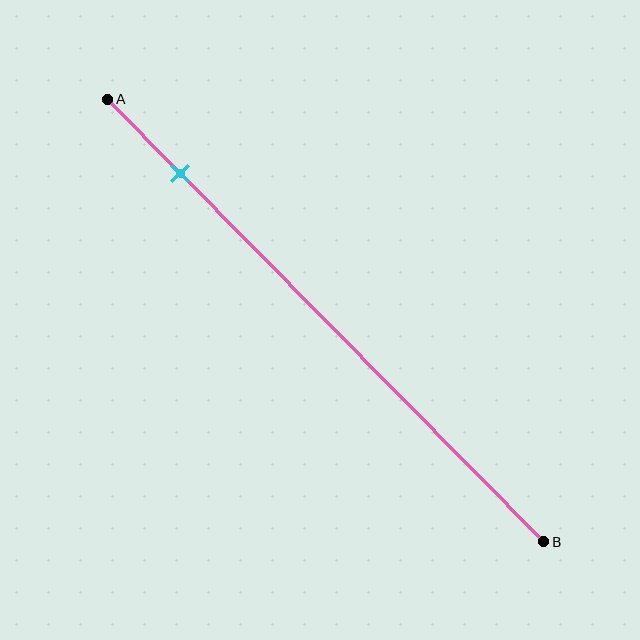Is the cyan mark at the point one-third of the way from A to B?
No, the mark is at about 15% from A, not at the 33% one-third point.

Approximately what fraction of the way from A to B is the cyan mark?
The cyan mark is approximately 15% of the way from A to B.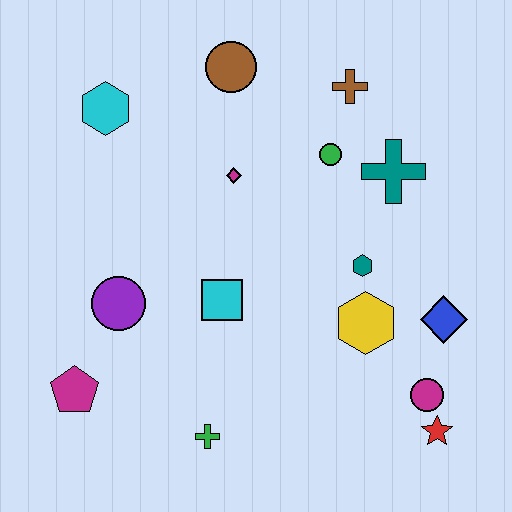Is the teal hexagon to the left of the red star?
Yes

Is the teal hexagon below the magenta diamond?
Yes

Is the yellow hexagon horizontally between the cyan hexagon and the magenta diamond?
No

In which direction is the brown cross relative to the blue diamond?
The brown cross is above the blue diamond.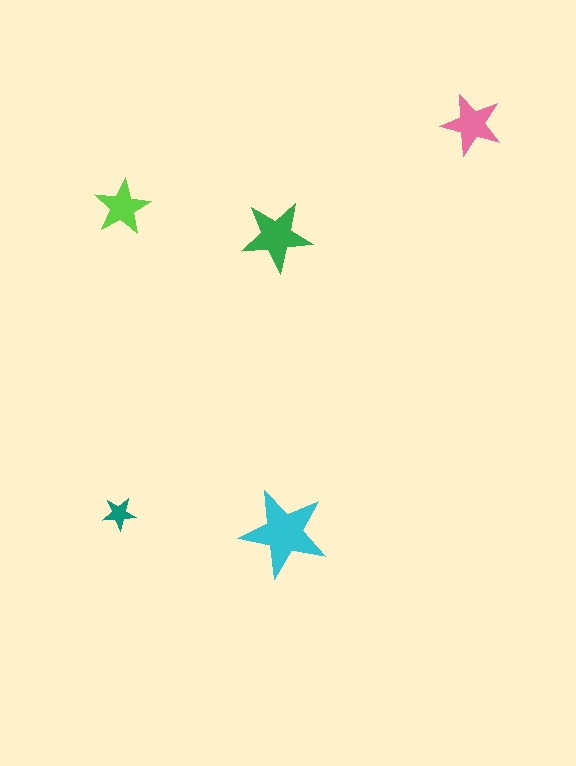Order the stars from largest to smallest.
the cyan one, the green one, the pink one, the lime one, the teal one.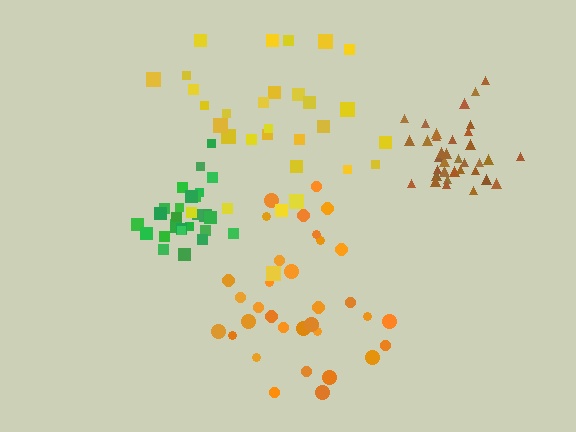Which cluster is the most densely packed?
Brown.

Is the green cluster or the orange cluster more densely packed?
Green.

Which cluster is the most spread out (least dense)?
Yellow.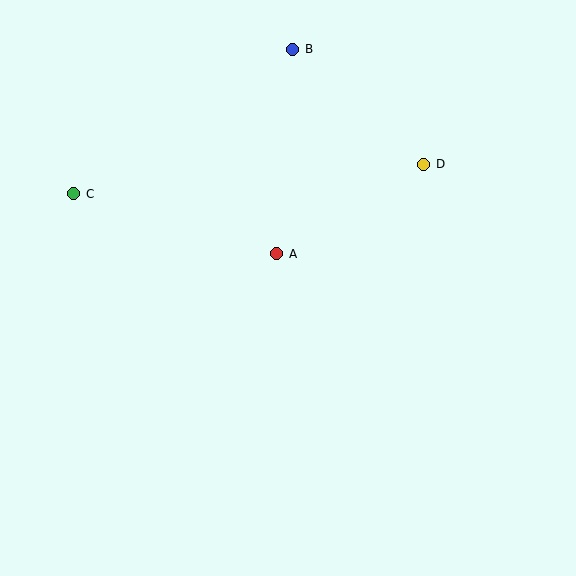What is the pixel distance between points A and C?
The distance between A and C is 212 pixels.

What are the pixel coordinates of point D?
Point D is at (424, 164).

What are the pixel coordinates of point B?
Point B is at (293, 49).